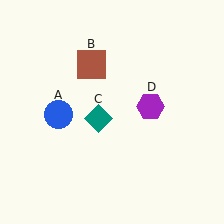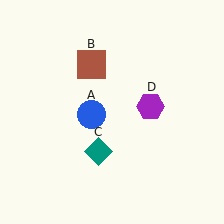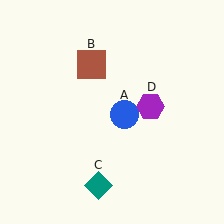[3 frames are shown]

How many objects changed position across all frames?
2 objects changed position: blue circle (object A), teal diamond (object C).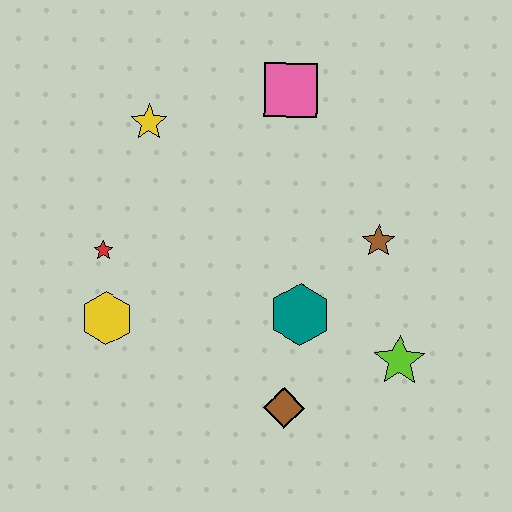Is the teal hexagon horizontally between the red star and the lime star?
Yes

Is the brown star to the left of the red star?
No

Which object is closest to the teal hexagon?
The brown diamond is closest to the teal hexagon.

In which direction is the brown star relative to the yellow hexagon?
The brown star is to the right of the yellow hexagon.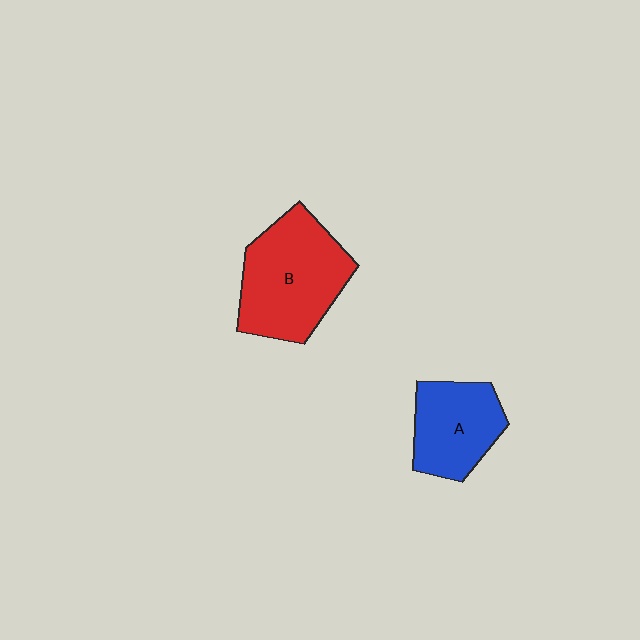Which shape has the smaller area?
Shape A (blue).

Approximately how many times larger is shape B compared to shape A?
Approximately 1.5 times.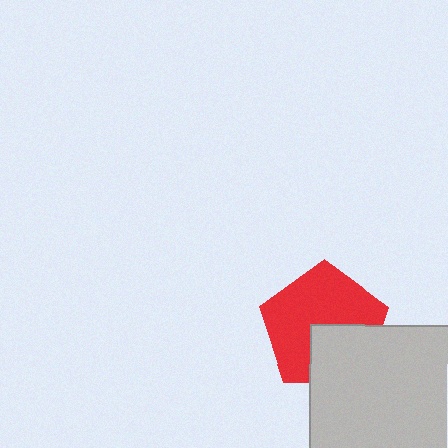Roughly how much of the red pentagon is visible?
Most of it is visible (roughly 65%).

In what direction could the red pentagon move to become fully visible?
The red pentagon could move up. That would shift it out from behind the light gray square entirely.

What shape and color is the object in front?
The object in front is a light gray square.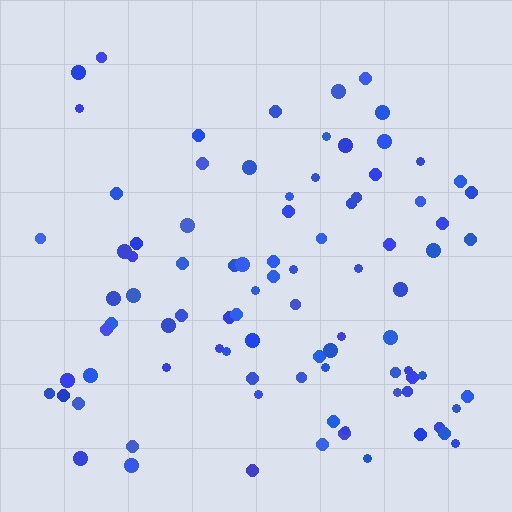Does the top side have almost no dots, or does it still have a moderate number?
Still a moderate number, just noticeably fewer than the bottom.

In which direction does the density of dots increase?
From top to bottom, with the bottom side densest.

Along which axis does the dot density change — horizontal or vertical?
Vertical.